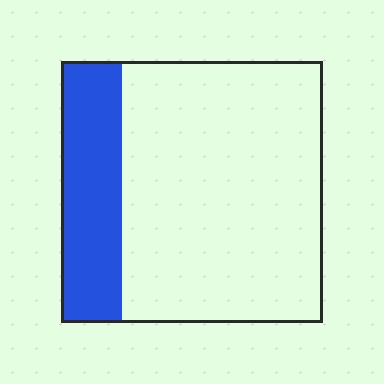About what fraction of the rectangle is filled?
About one quarter (1/4).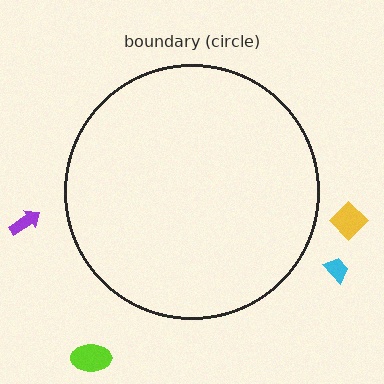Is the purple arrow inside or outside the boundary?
Outside.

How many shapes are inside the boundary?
0 inside, 4 outside.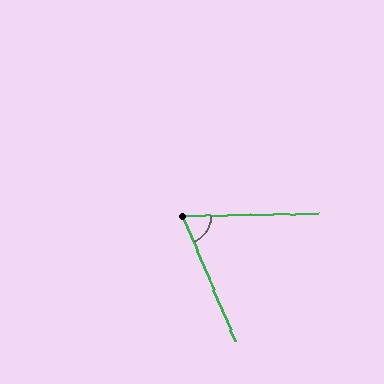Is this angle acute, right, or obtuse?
It is acute.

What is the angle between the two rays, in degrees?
Approximately 68 degrees.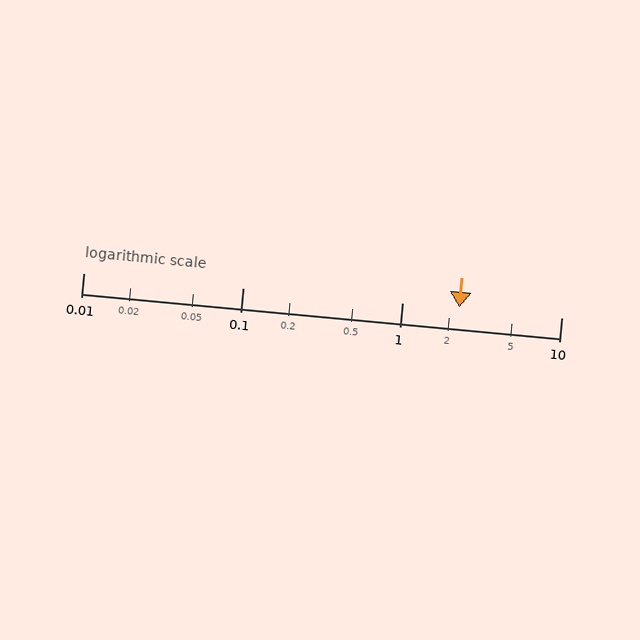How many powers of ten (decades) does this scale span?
The scale spans 3 decades, from 0.01 to 10.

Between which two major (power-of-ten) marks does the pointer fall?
The pointer is between 1 and 10.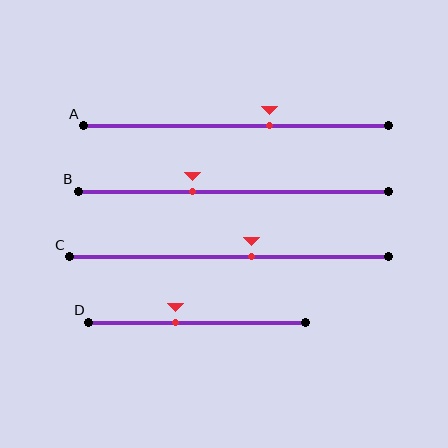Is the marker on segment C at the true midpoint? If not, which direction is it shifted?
No, the marker on segment C is shifted to the right by about 7% of the segment length.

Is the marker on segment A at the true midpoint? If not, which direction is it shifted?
No, the marker on segment A is shifted to the right by about 11% of the segment length.